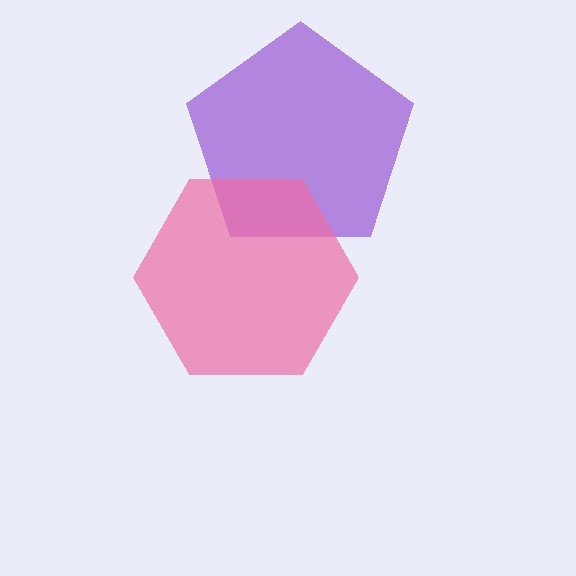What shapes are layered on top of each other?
The layered shapes are: a purple pentagon, a pink hexagon.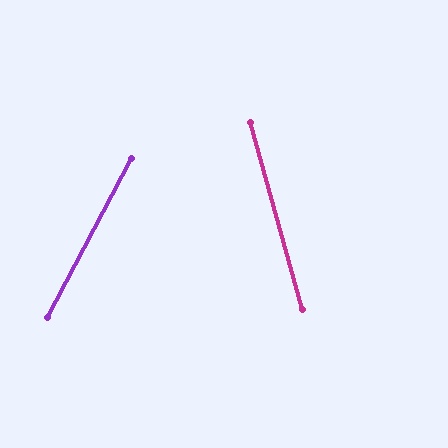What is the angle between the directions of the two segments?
Approximately 43 degrees.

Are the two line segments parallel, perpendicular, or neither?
Neither parallel nor perpendicular — they differ by about 43°.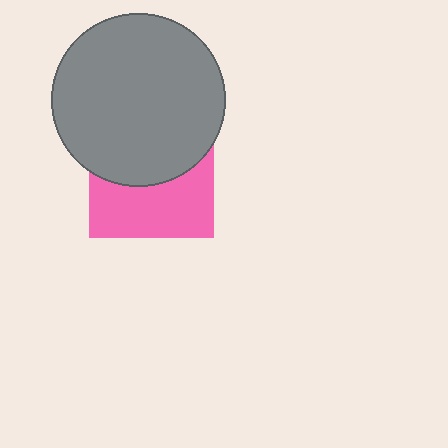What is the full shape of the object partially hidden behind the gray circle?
The partially hidden object is a pink square.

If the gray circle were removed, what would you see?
You would see the complete pink square.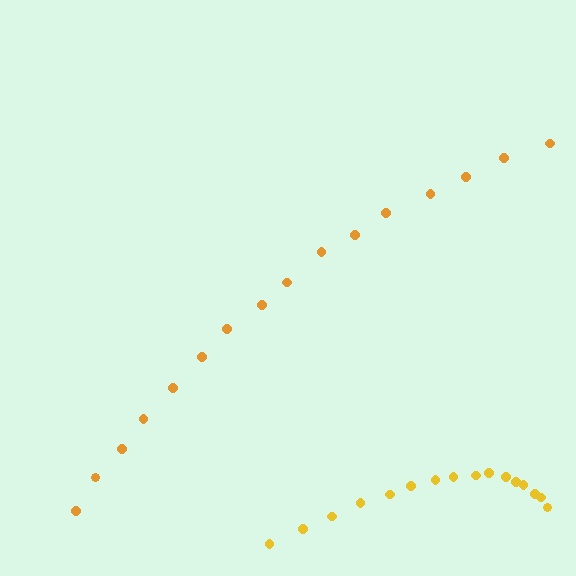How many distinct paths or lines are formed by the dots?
There are 2 distinct paths.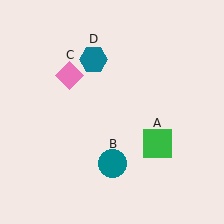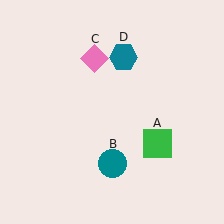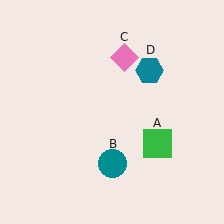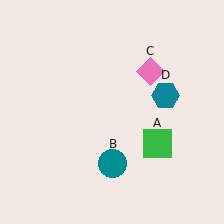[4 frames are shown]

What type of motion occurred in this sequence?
The pink diamond (object C), teal hexagon (object D) rotated clockwise around the center of the scene.